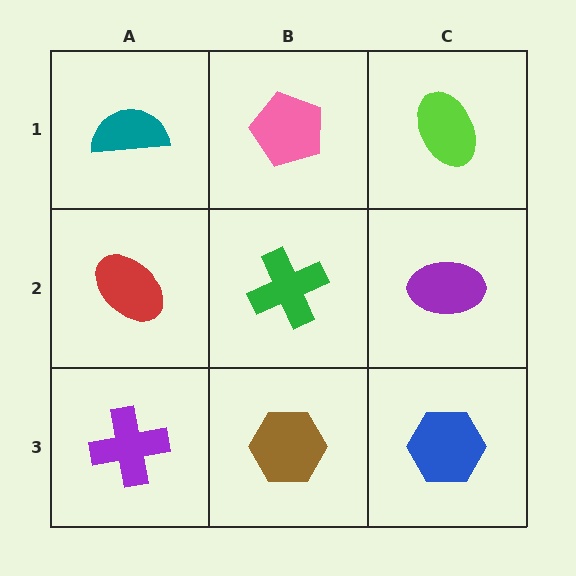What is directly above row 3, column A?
A red ellipse.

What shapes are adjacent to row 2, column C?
A lime ellipse (row 1, column C), a blue hexagon (row 3, column C), a green cross (row 2, column B).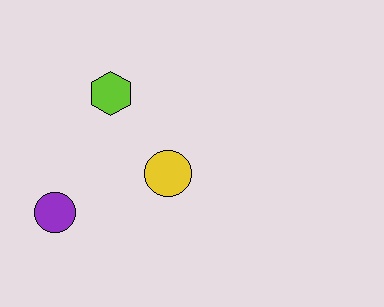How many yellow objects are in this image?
There is 1 yellow object.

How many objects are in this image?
There are 3 objects.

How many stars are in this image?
There are no stars.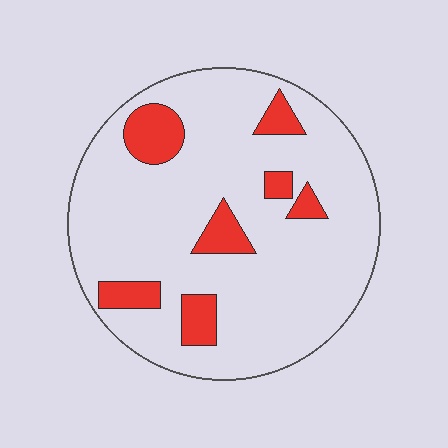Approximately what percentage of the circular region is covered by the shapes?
Approximately 15%.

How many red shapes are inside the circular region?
7.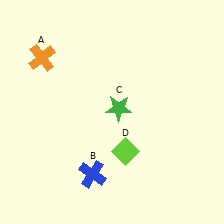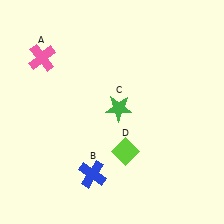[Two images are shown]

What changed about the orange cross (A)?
In Image 1, A is orange. In Image 2, it changed to pink.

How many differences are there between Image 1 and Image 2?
There is 1 difference between the two images.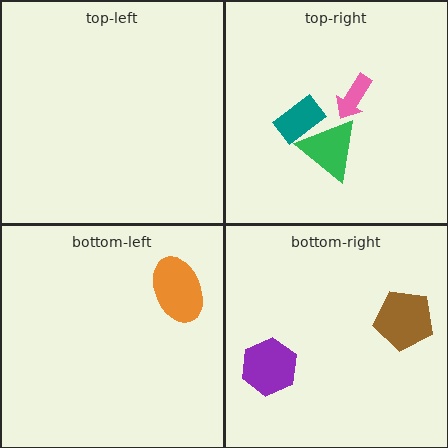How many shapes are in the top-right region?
3.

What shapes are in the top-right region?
The teal rectangle, the pink arrow, the green triangle.